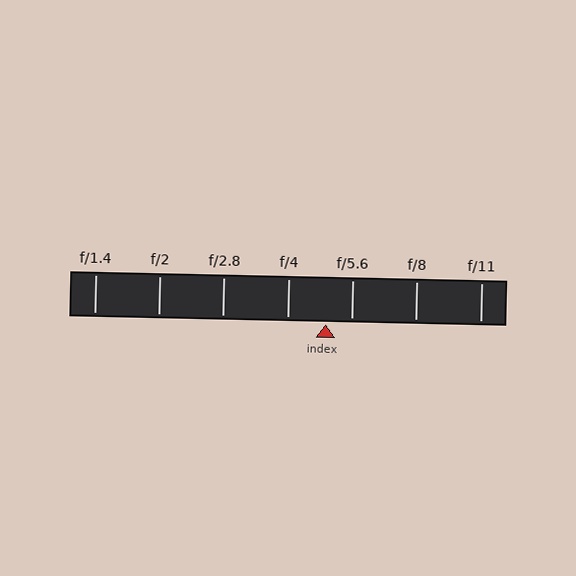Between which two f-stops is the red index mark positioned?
The index mark is between f/4 and f/5.6.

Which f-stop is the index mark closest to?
The index mark is closest to f/5.6.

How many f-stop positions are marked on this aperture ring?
There are 7 f-stop positions marked.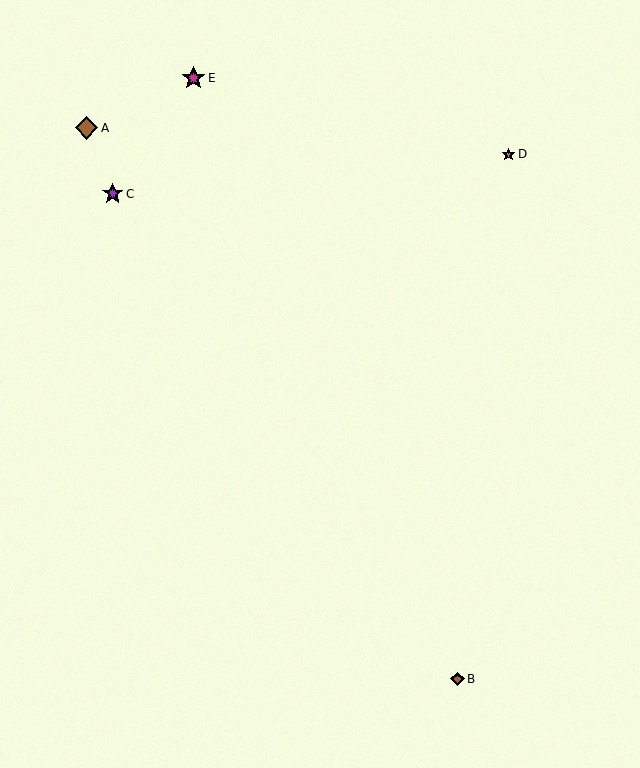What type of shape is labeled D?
Shape D is a pink star.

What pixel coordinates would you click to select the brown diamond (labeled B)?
Click at (457, 679) to select the brown diamond B.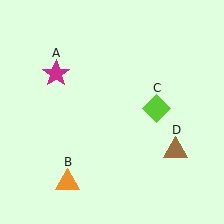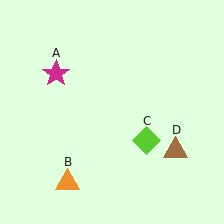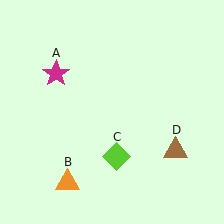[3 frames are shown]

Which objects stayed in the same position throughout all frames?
Magenta star (object A) and orange triangle (object B) and brown triangle (object D) remained stationary.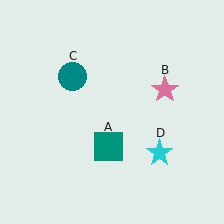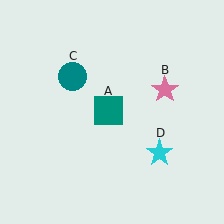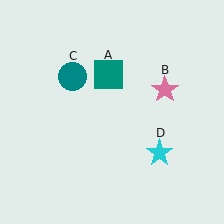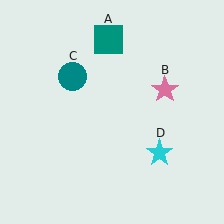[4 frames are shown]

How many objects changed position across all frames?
1 object changed position: teal square (object A).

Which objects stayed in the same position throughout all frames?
Pink star (object B) and teal circle (object C) and cyan star (object D) remained stationary.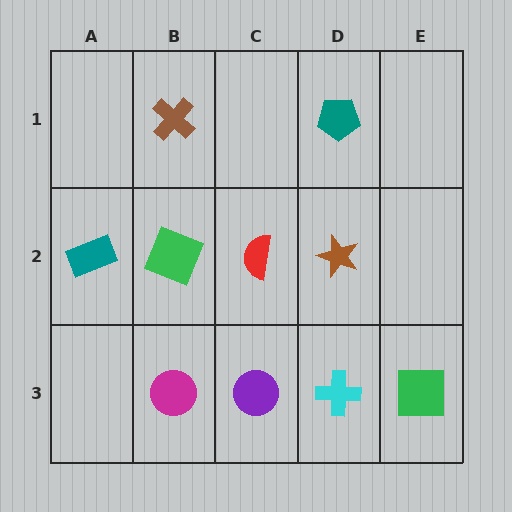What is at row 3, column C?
A purple circle.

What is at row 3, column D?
A cyan cross.